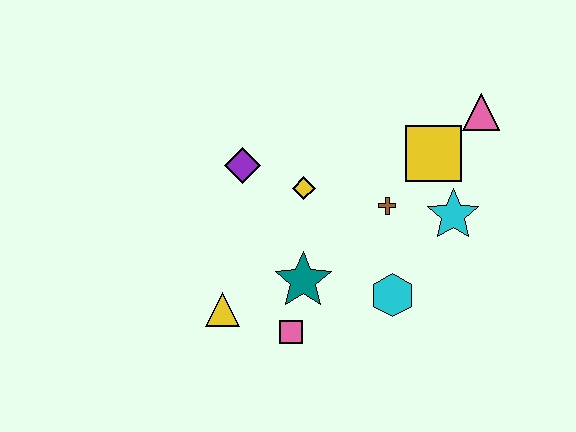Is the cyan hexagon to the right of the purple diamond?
Yes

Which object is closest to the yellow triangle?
The pink square is closest to the yellow triangle.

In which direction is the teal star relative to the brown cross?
The teal star is to the left of the brown cross.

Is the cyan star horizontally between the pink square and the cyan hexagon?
No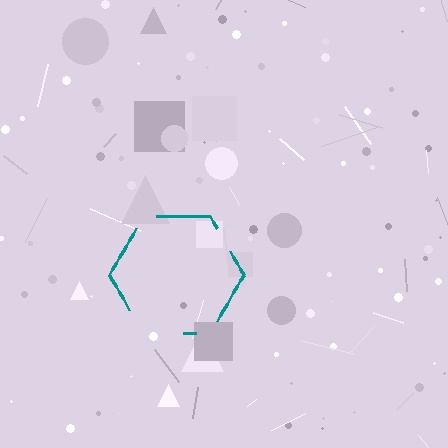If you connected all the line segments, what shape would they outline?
They would outline a hexagon.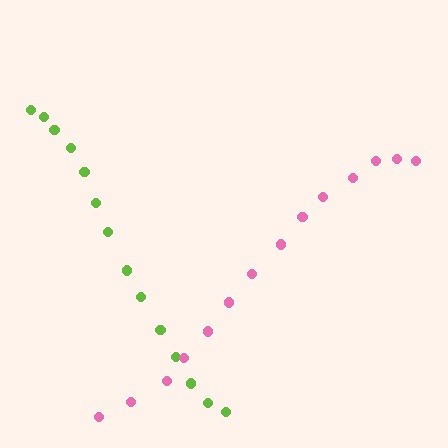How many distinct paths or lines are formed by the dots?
There are 2 distinct paths.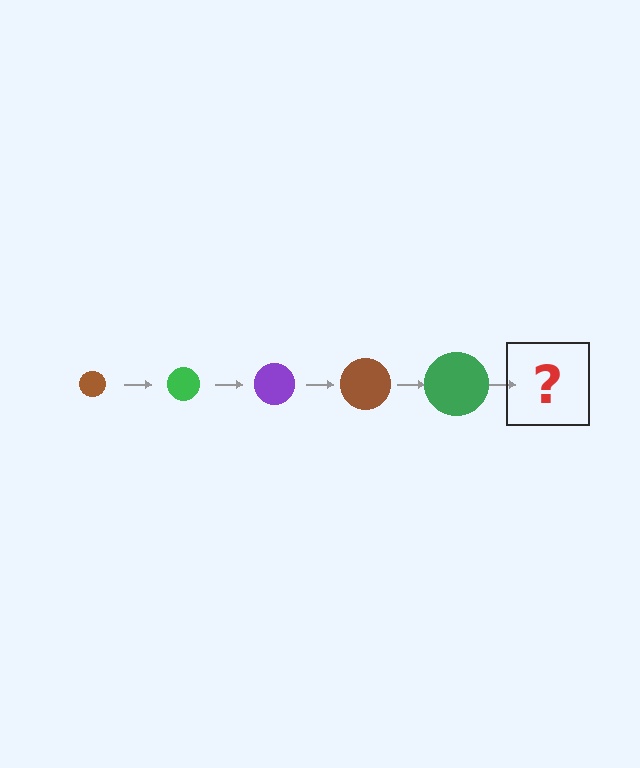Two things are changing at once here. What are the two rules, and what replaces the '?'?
The two rules are that the circle grows larger each step and the color cycles through brown, green, and purple. The '?' should be a purple circle, larger than the previous one.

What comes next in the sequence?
The next element should be a purple circle, larger than the previous one.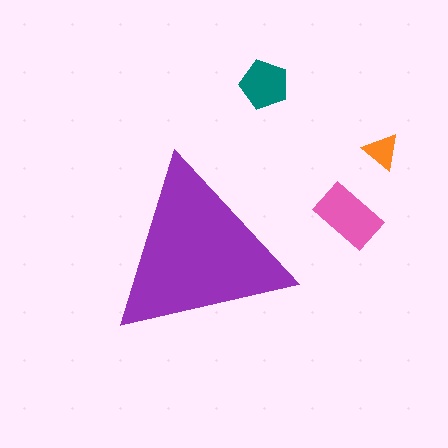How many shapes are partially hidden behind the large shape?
0 shapes are partially hidden.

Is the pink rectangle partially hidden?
No, the pink rectangle is fully visible.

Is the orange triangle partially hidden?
No, the orange triangle is fully visible.